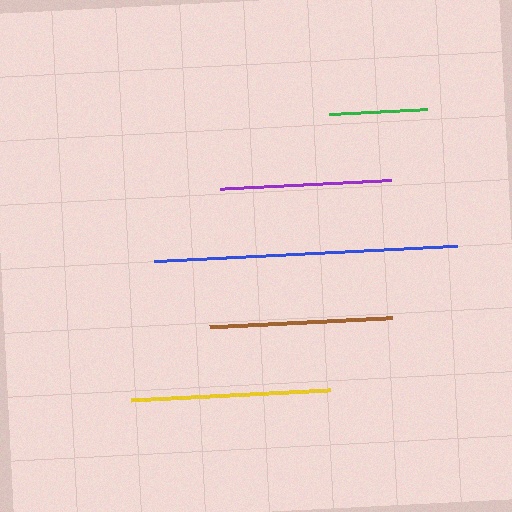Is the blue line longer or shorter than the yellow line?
The blue line is longer than the yellow line.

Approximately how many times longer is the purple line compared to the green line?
The purple line is approximately 1.8 times the length of the green line.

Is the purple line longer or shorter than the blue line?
The blue line is longer than the purple line.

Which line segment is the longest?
The blue line is the longest at approximately 303 pixels.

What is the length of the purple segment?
The purple segment is approximately 172 pixels long.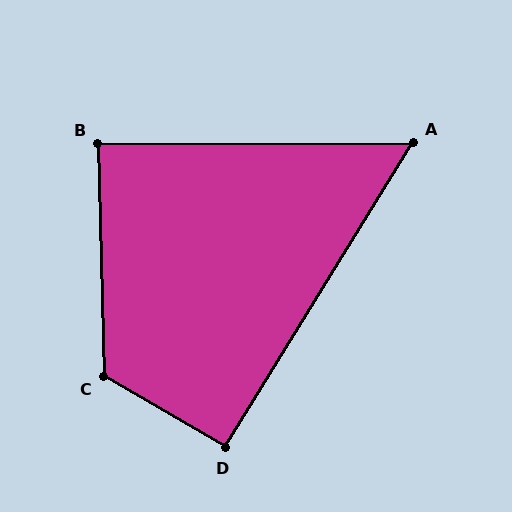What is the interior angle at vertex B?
Approximately 89 degrees (approximately right).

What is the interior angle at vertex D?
Approximately 91 degrees (approximately right).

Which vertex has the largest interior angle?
C, at approximately 122 degrees.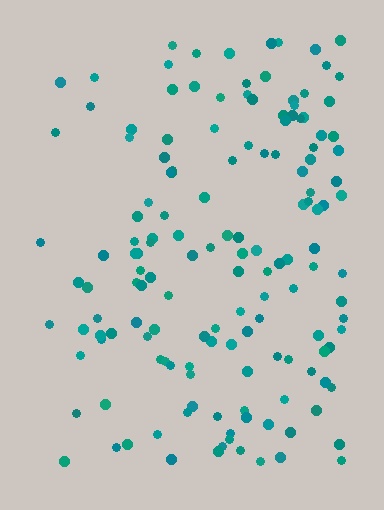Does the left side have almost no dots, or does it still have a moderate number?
Still a moderate number, just noticeably fewer than the right.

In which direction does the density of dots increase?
From left to right, with the right side densest.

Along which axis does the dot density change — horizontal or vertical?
Horizontal.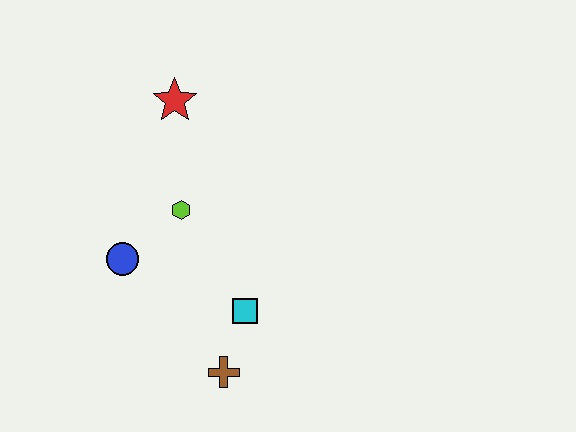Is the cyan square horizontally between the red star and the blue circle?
No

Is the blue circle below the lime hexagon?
Yes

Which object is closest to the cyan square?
The brown cross is closest to the cyan square.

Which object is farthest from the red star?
The brown cross is farthest from the red star.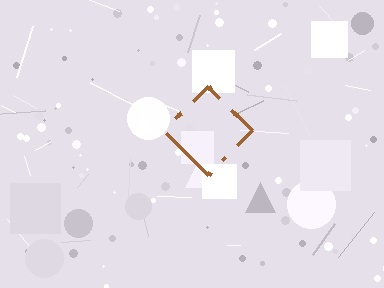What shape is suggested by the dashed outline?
The dashed outline suggests a diamond.